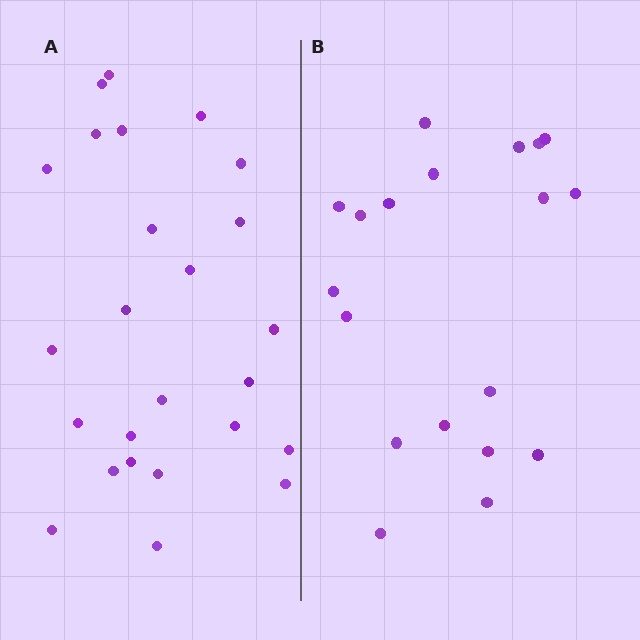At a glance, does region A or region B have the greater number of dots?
Region A (the left region) has more dots.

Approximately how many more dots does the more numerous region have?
Region A has about 6 more dots than region B.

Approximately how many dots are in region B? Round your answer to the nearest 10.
About 20 dots. (The exact count is 19, which rounds to 20.)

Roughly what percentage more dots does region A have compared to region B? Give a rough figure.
About 30% more.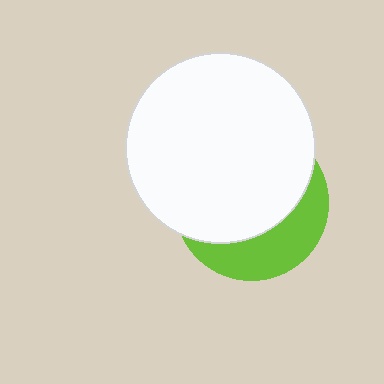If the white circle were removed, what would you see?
You would see the complete lime circle.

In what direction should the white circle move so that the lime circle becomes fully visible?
The white circle should move up. That is the shortest direction to clear the overlap and leave the lime circle fully visible.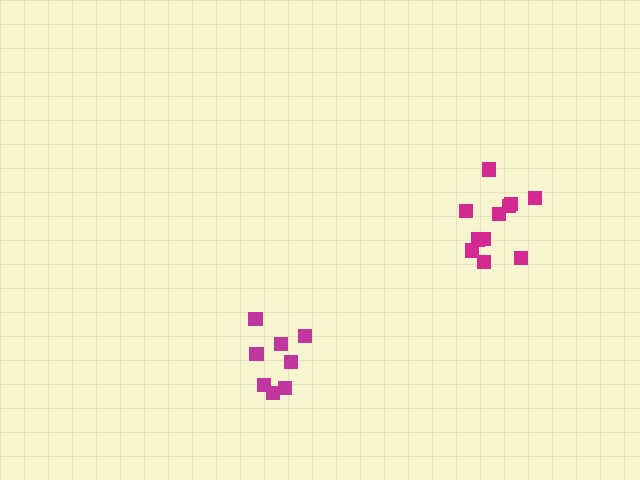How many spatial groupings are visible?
There are 2 spatial groupings.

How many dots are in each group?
Group 1: 8 dots, Group 2: 11 dots (19 total).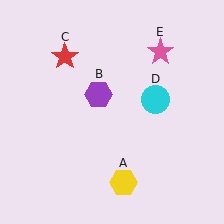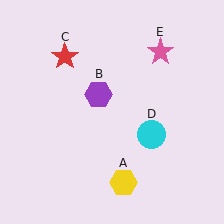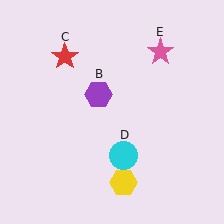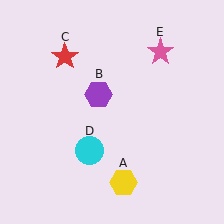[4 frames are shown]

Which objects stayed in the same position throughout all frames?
Yellow hexagon (object A) and purple hexagon (object B) and red star (object C) and pink star (object E) remained stationary.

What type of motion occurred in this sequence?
The cyan circle (object D) rotated clockwise around the center of the scene.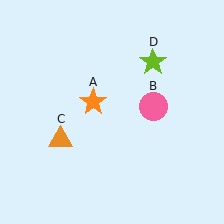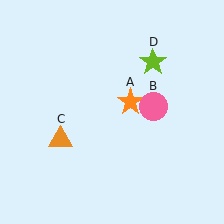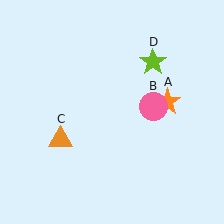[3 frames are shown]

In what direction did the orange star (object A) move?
The orange star (object A) moved right.